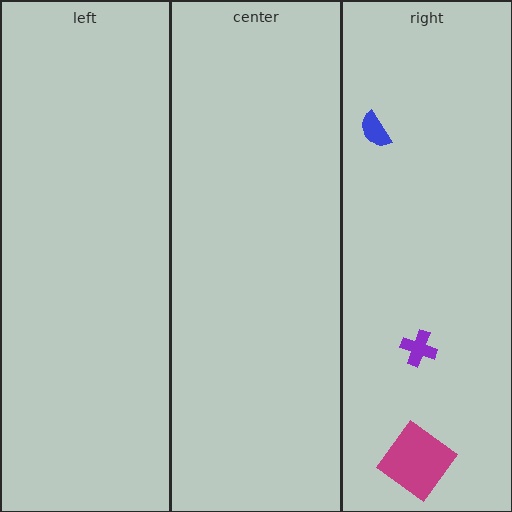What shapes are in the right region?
The blue semicircle, the magenta diamond, the purple cross.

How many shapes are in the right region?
3.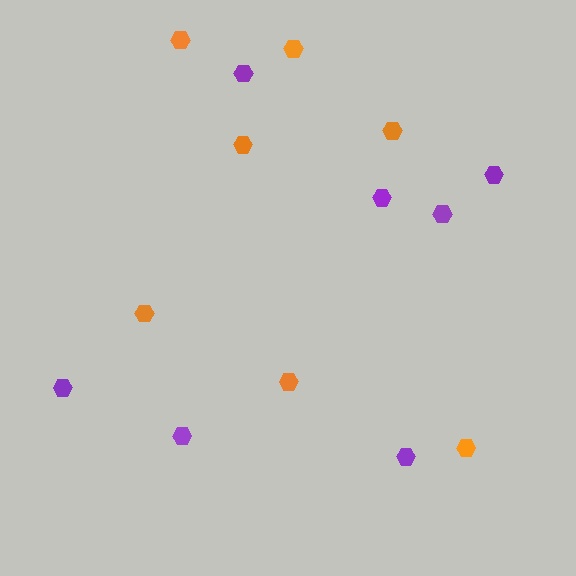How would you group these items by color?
There are 2 groups: one group of orange hexagons (7) and one group of purple hexagons (7).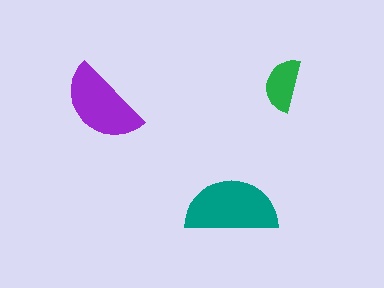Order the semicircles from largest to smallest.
the teal one, the purple one, the green one.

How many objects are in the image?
There are 3 objects in the image.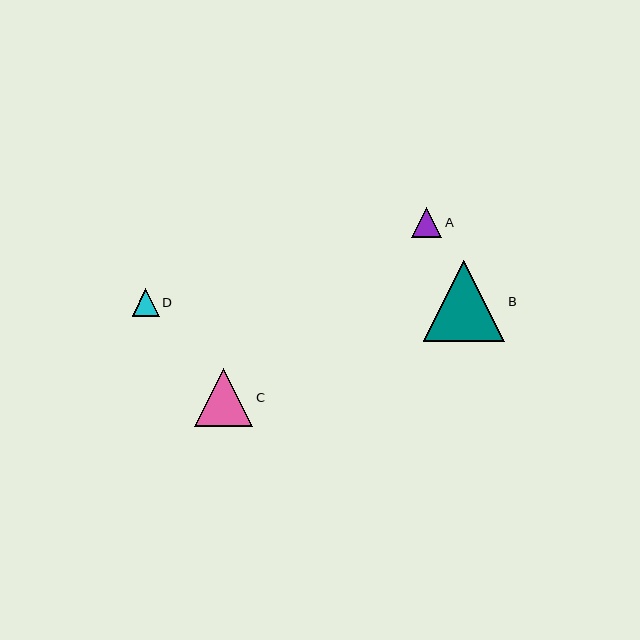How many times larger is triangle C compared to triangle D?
Triangle C is approximately 2.1 times the size of triangle D.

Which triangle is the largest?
Triangle B is the largest with a size of approximately 81 pixels.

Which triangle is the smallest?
Triangle D is the smallest with a size of approximately 27 pixels.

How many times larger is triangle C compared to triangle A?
Triangle C is approximately 1.9 times the size of triangle A.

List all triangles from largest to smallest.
From largest to smallest: B, C, A, D.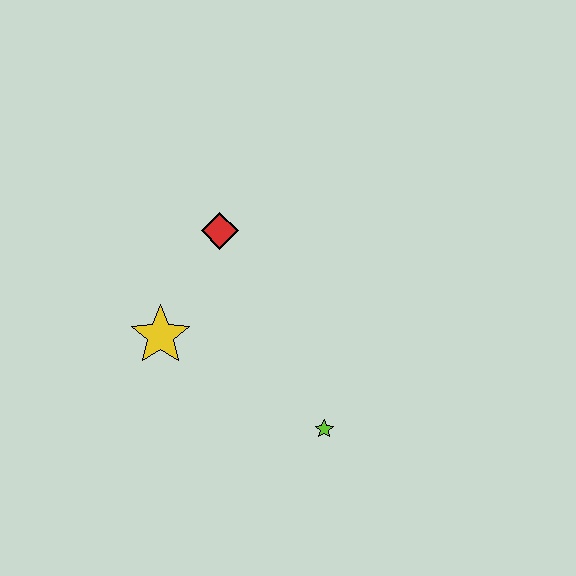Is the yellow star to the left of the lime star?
Yes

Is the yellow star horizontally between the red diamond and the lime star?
No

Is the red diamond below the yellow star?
No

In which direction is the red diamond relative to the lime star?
The red diamond is above the lime star.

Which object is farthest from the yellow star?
The lime star is farthest from the yellow star.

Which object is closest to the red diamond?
The yellow star is closest to the red diamond.